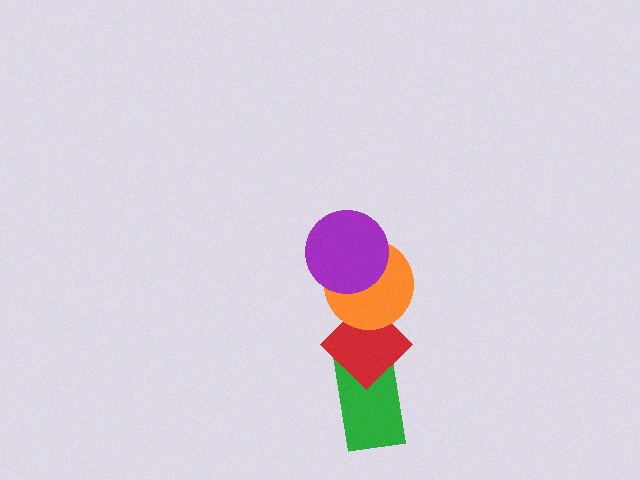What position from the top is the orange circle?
The orange circle is 2nd from the top.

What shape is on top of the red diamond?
The orange circle is on top of the red diamond.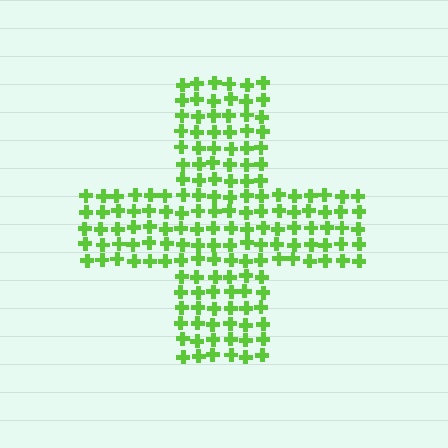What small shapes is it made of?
It is made of small crosses.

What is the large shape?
The large shape is a cross.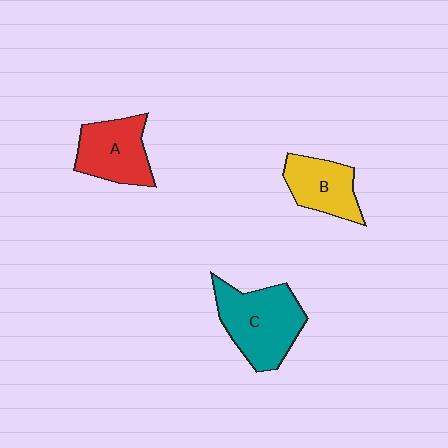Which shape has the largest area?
Shape C (teal).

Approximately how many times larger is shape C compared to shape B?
Approximately 1.5 times.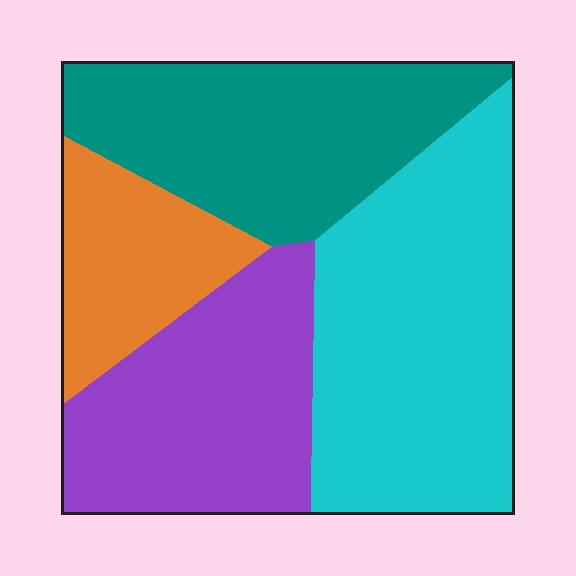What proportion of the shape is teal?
Teal takes up about one quarter (1/4) of the shape.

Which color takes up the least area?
Orange, at roughly 15%.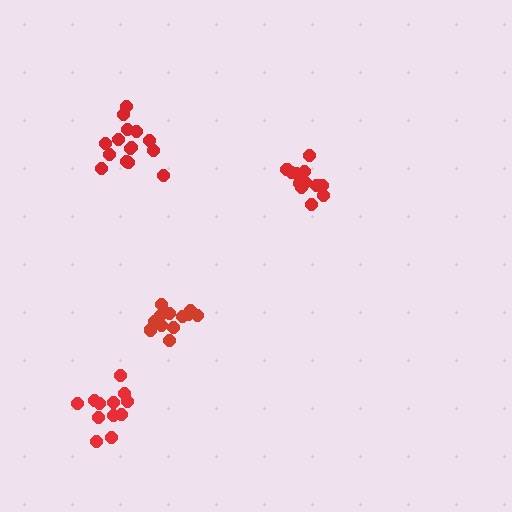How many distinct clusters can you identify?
There are 4 distinct clusters.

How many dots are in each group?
Group 1: 13 dots, Group 2: 13 dots, Group 3: 12 dots, Group 4: 15 dots (53 total).